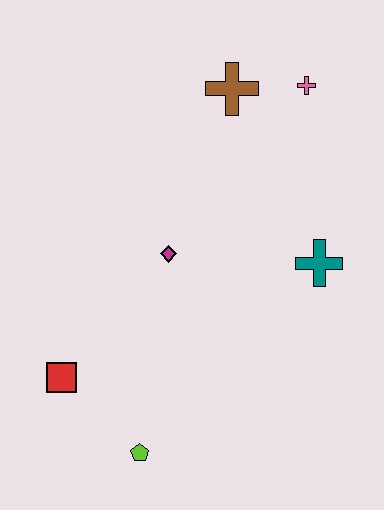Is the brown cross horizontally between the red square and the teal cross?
Yes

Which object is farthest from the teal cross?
The red square is farthest from the teal cross.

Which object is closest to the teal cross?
The magenta diamond is closest to the teal cross.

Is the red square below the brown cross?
Yes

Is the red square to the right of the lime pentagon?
No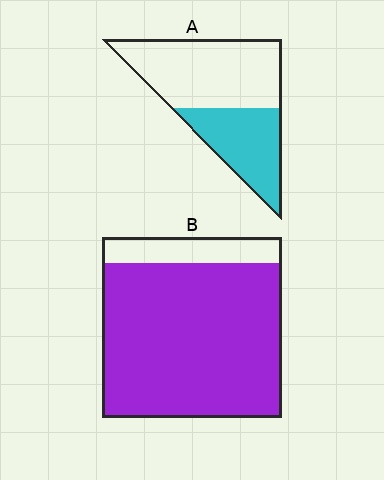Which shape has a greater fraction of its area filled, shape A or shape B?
Shape B.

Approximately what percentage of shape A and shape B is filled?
A is approximately 40% and B is approximately 85%.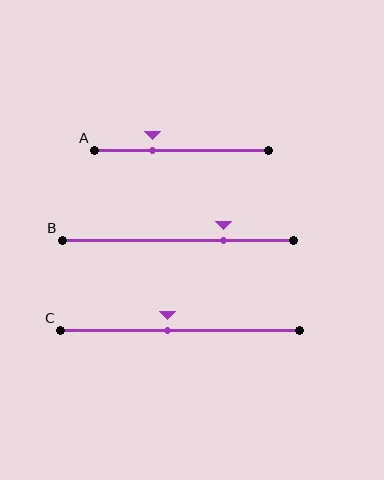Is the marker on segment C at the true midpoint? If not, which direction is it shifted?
No, the marker on segment C is shifted to the left by about 5% of the segment length.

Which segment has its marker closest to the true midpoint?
Segment C has its marker closest to the true midpoint.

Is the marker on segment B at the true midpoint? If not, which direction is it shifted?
No, the marker on segment B is shifted to the right by about 20% of the segment length.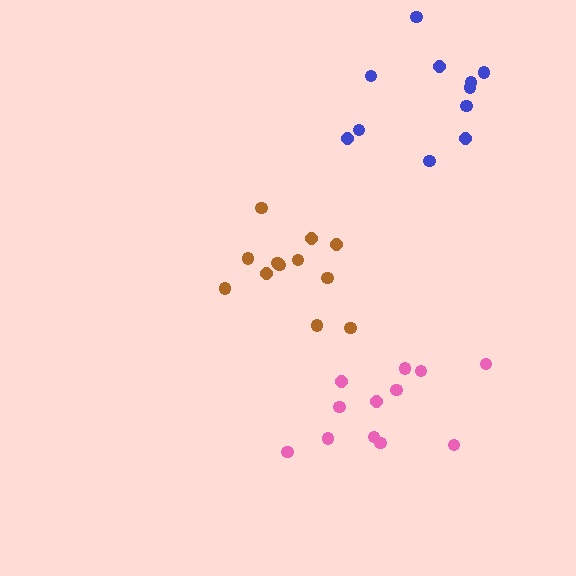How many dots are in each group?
Group 1: 12 dots, Group 2: 11 dots, Group 3: 12 dots (35 total).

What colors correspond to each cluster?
The clusters are colored: brown, blue, pink.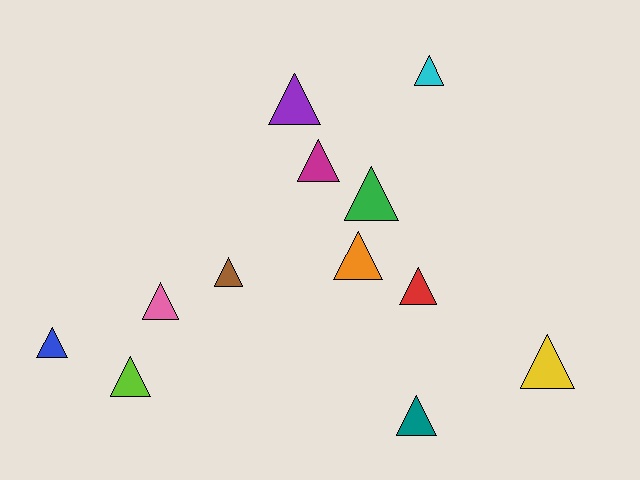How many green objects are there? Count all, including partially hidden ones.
There is 1 green object.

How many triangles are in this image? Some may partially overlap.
There are 12 triangles.